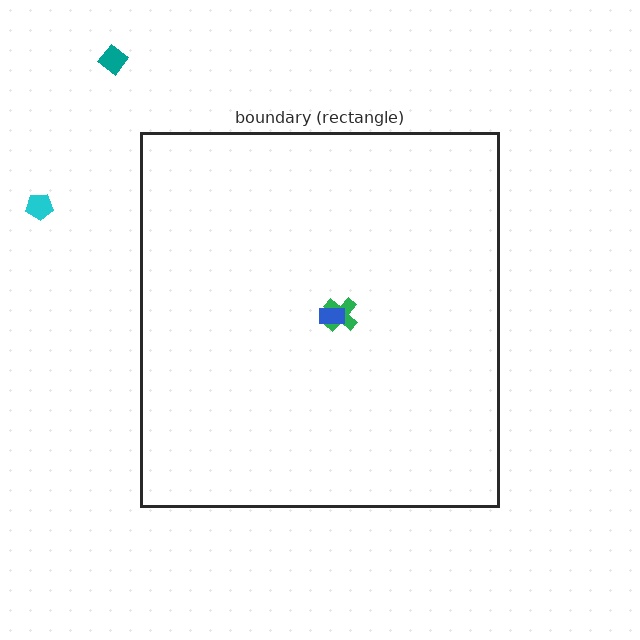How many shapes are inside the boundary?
2 inside, 2 outside.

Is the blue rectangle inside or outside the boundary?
Inside.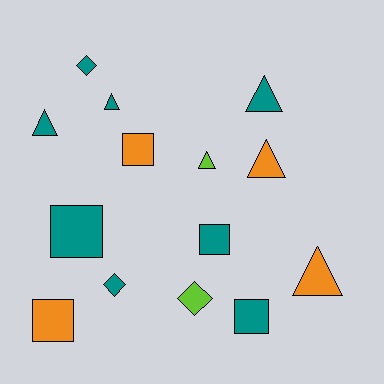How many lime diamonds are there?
There is 1 lime diamond.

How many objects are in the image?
There are 14 objects.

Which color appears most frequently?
Teal, with 8 objects.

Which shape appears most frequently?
Triangle, with 6 objects.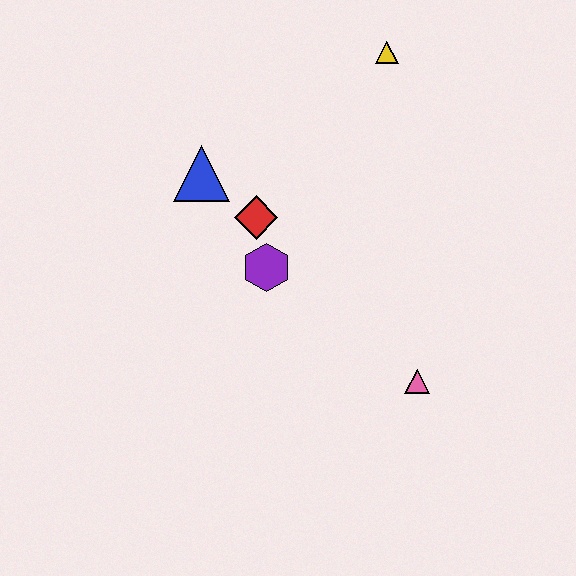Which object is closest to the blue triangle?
The red diamond is closest to the blue triangle.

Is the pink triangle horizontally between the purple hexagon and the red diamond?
No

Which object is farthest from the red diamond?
The pink triangle is farthest from the red diamond.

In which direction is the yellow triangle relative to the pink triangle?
The yellow triangle is above the pink triangle.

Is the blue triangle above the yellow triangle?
No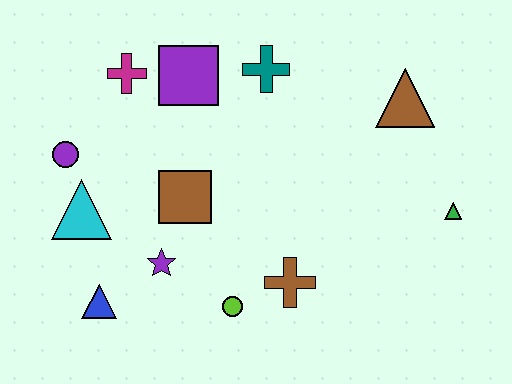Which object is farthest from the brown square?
The green triangle is farthest from the brown square.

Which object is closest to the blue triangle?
The purple star is closest to the blue triangle.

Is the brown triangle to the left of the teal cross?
No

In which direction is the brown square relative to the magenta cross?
The brown square is below the magenta cross.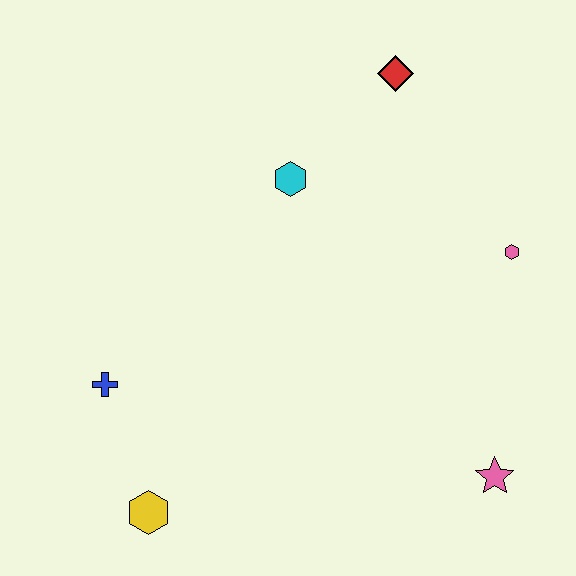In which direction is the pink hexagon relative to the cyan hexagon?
The pink hexagon is to the right of the cyan hexagon.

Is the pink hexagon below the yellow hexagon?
No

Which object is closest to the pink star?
The pink hexagon is closest to the pink star.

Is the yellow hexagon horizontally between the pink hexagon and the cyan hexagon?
No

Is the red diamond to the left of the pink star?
Yes